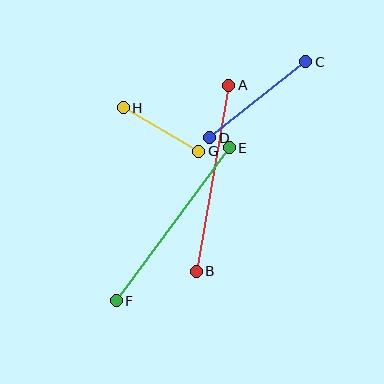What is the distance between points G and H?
The distance is approximately 87 pixels.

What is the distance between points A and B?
The distance is approximately 189 pixels.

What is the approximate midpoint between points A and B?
The midpoint is at approximately (213, 178) pixels.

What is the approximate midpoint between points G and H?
The midpoint is at approximately (161, 130) pixels.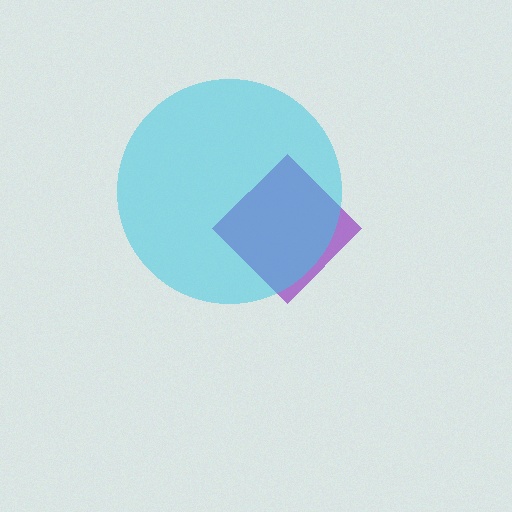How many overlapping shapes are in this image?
There are 2 overlapping shapes in the image.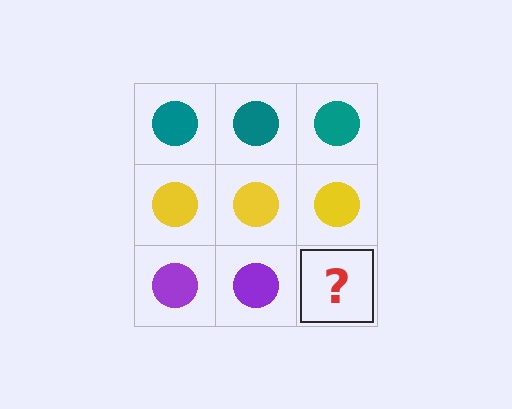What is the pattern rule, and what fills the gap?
The rule is that each row has a consistent color. The gap should be filled with a purple circle.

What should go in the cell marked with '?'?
The missing cell should contain a purple circle.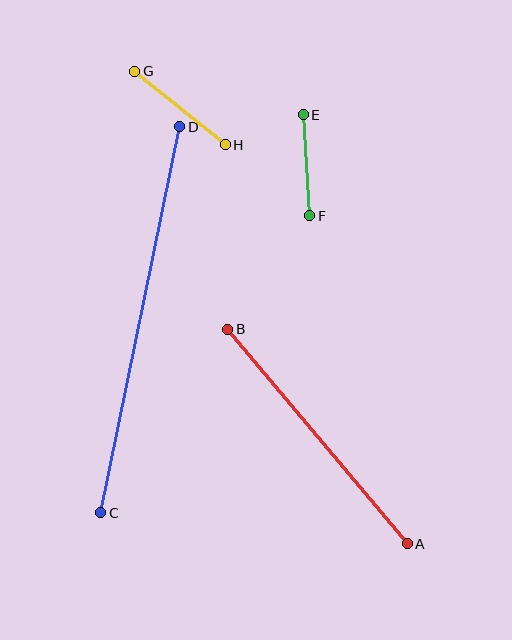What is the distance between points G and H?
The distance is approximately 116 pixels.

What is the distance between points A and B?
The distance is approximately 280 pixels.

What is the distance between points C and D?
The distance is approximately 394 pixels.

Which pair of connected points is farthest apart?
Points C and D are farthest apart.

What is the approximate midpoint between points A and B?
The midpoint is at approximately (318, 436) pixels.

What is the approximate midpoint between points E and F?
The midpoint is at approximately (307, 165) pixels.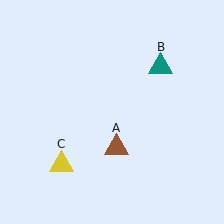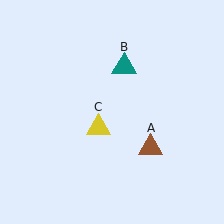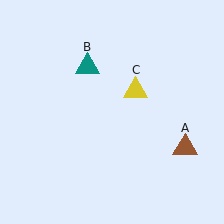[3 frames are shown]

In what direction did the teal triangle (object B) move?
The teal triangle (object B) moved left.